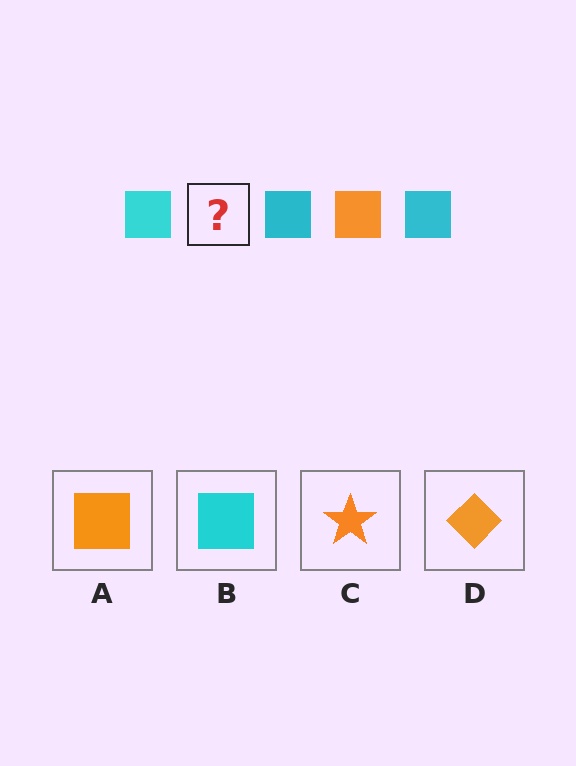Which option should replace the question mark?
Option A.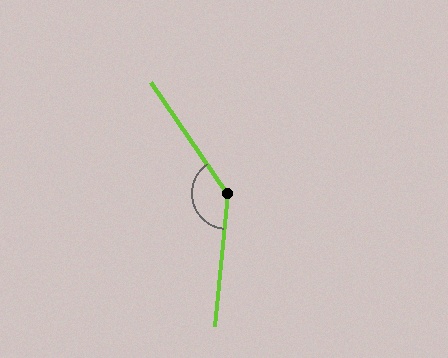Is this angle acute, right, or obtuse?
It is obtuse.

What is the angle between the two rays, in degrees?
Approximately 140 degrees.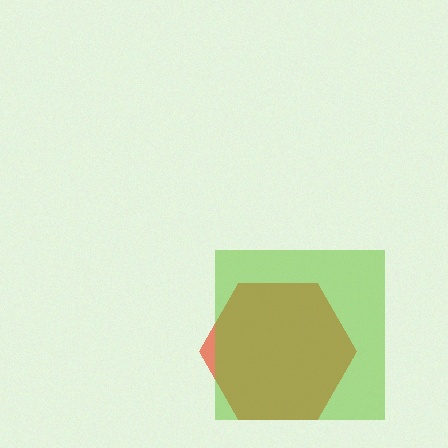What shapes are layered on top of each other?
The layered shapes are: a red hexagon, a lime square.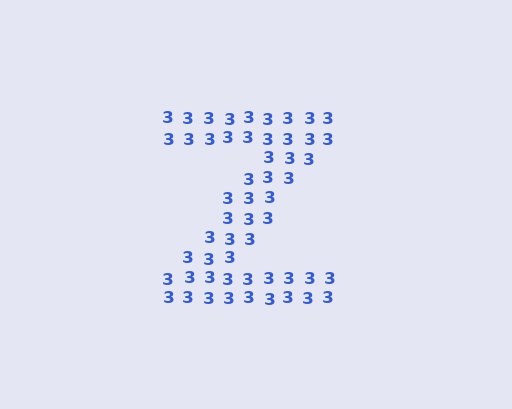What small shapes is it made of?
It is made of small digit 3's.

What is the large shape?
The large shape is the letter Z.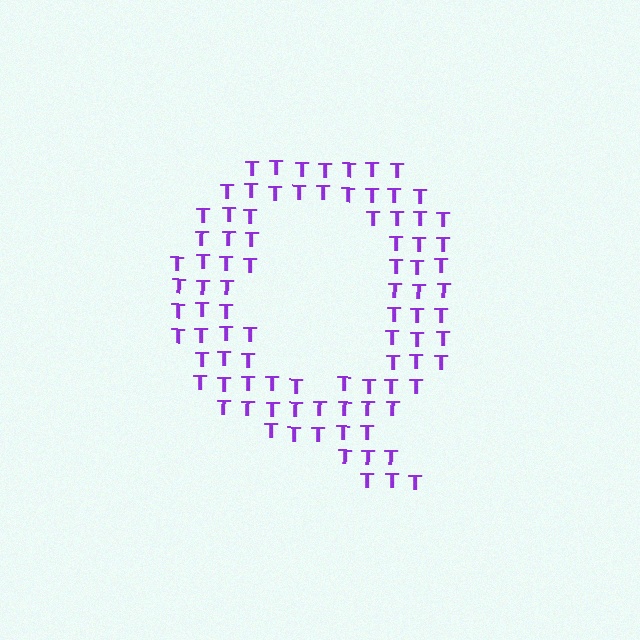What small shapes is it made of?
It is made of small letter T's.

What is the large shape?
The large shape is the letter Q.